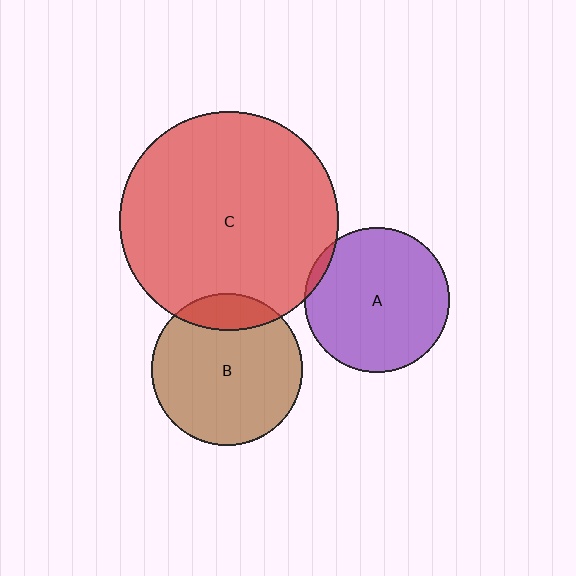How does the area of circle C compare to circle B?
Approximately 2.1 times.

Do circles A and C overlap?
Yes.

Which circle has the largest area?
Circle C (red).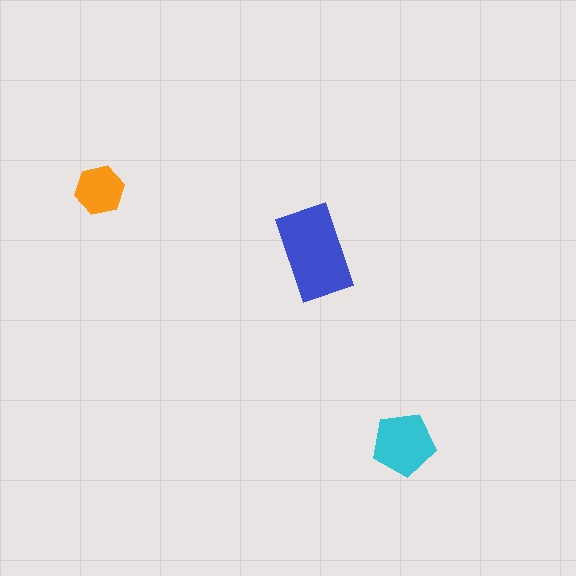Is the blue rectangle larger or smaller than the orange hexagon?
Larger.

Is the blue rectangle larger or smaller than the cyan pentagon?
Larger.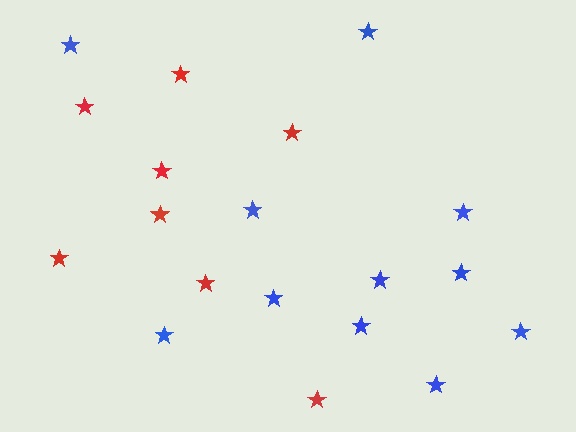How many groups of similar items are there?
There are 2 groups: one group of red stars (8) and one group of blue stars (11).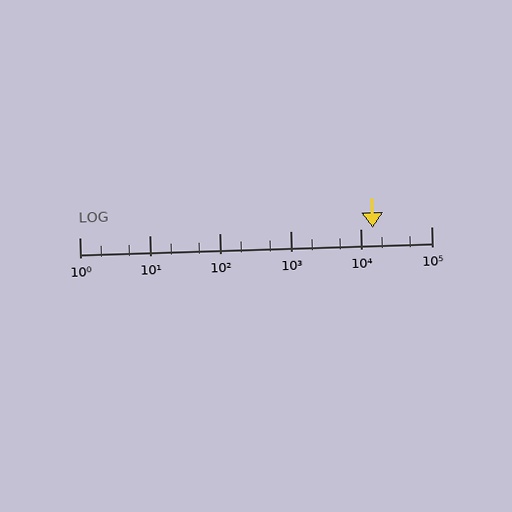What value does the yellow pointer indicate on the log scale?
The pointer indicates approximately 15000.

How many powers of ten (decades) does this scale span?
The scale spans 5 decades, from 1 to 100000.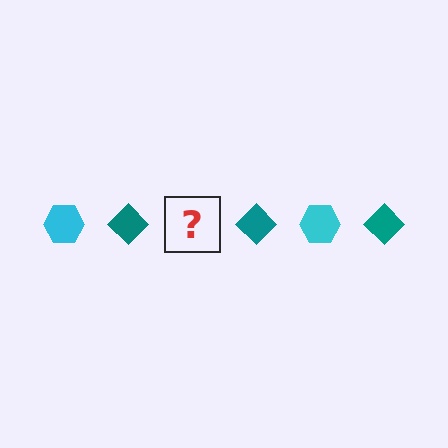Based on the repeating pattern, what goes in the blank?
The blank should be a cyan hexagon.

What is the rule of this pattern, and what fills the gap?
The rule is that the pattern alternates between cyan hexagon and teal diamond. The gap should be filled with a cyan hexagon.